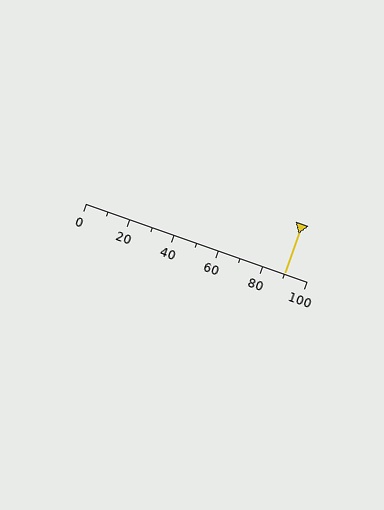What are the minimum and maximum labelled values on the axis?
The axis runs from 0 to 100.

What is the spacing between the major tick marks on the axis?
The major ticks are spaced 20 apart.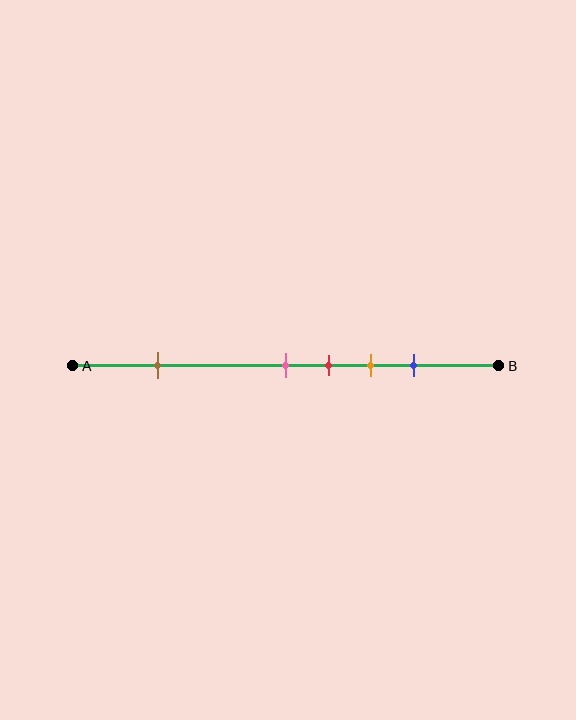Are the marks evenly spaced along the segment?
No, the marks are not evenly spaced.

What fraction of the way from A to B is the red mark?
The red mark is approximately 60% (0.6) of the way from A to B.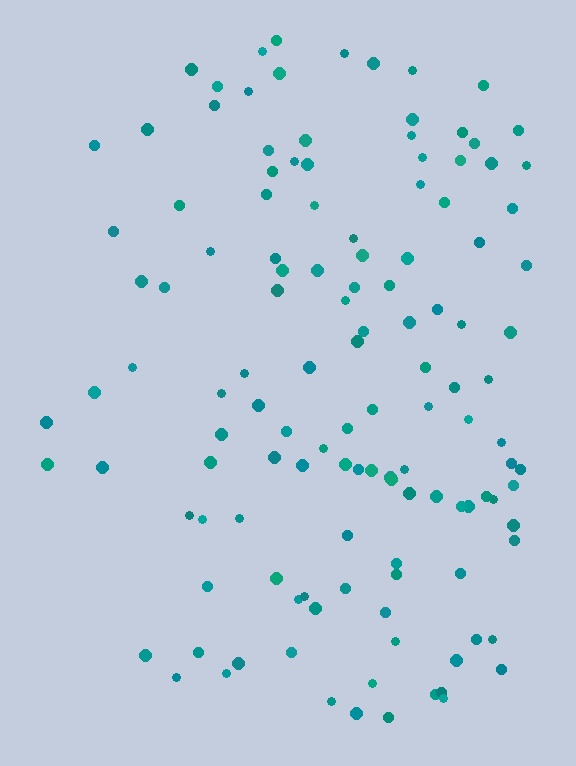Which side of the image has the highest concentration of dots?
The right.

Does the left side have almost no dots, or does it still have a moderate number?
Still a moderate number, just noticeably fewer than the right.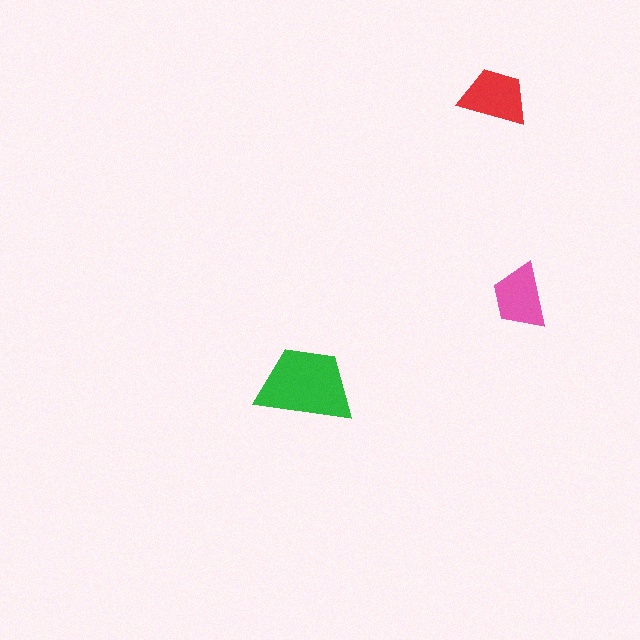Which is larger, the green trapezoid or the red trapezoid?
The green one.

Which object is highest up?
The red trapezoid is topmost.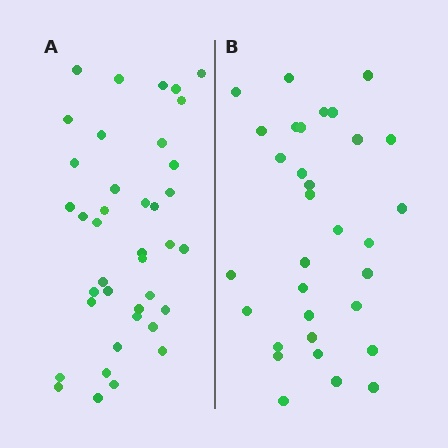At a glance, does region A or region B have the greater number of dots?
Region A (the left region) has more dots.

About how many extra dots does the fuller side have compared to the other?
Region A has roughly 8 or so more dots than region B.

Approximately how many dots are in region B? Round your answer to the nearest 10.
About 30 dots. (The exact count is 32, which rounds to 30.)